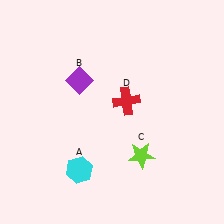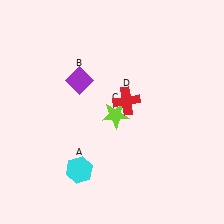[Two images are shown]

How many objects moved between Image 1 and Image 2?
1 object moved between the two images.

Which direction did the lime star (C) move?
The lime star (C) moved up.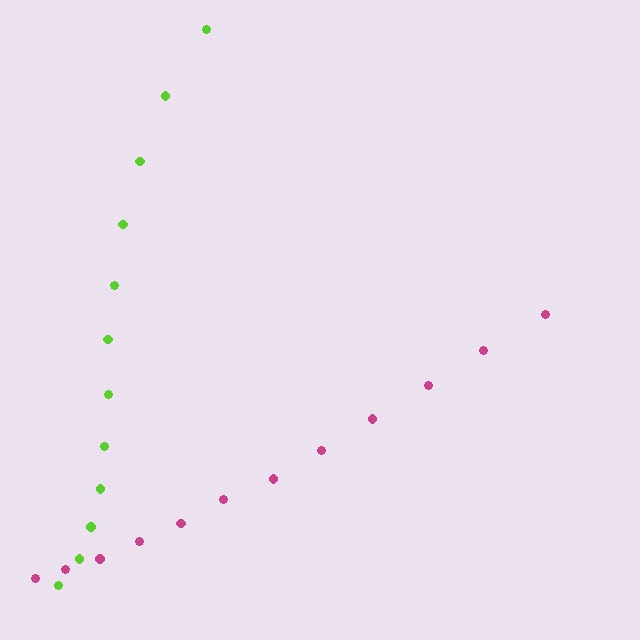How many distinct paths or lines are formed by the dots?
There are 2 distinct paths.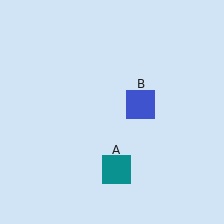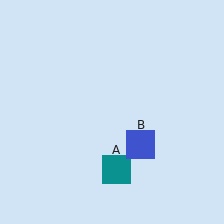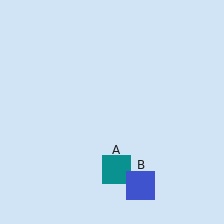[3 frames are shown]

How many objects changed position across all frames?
1 object changed position: blue square (object B).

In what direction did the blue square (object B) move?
The blue square (object B) moved down.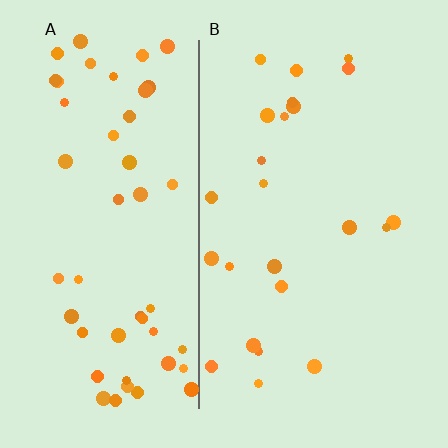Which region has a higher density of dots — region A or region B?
A (the left).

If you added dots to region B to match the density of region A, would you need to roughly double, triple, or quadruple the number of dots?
Approximately double.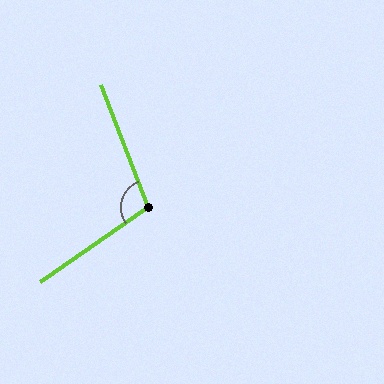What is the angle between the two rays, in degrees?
Approximately 104 degrees.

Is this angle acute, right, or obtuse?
It is obtuse.